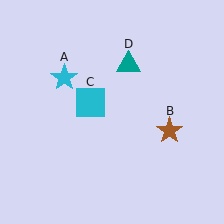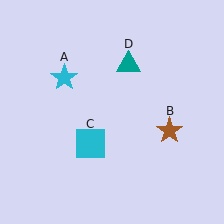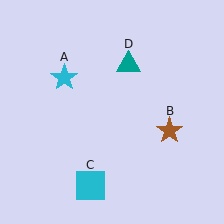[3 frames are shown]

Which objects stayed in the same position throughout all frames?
Cyan star (object A) and brown star (object B) and teal triangle (object D) remained stationary.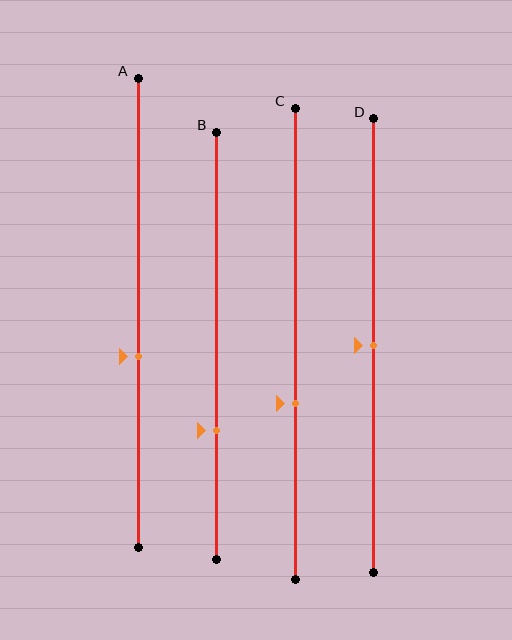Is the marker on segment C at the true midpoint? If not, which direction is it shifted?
No, the marker on segment C is shifted downward by about 13% of the segment length.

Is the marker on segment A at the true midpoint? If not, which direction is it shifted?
No, the marker on segment A is shifted downward by about 9% of the segment length.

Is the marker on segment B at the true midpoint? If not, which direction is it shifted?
No, the marker on segment B is shifted downward by about 20% of the segment length.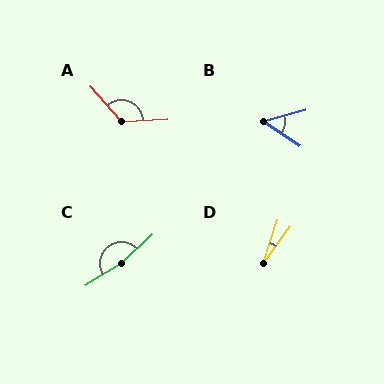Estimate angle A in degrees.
Approximately 129 degrees.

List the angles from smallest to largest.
D (18°), B (49°), A (129°), C (169°).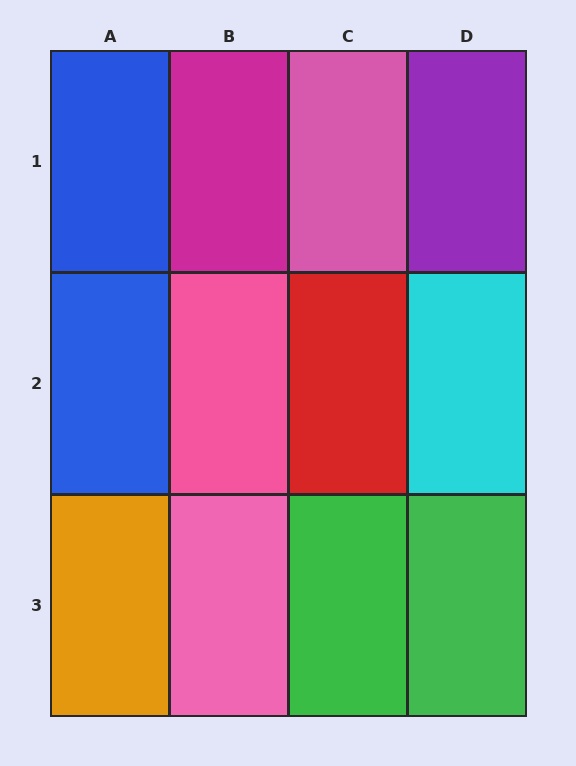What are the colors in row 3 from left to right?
Orange, pink, green, green.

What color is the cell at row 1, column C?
Pink.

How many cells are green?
2 cells are green.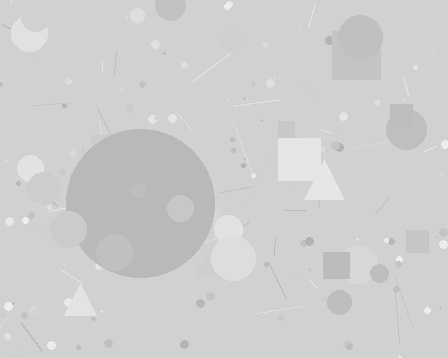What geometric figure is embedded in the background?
A circle is embedded in the background.